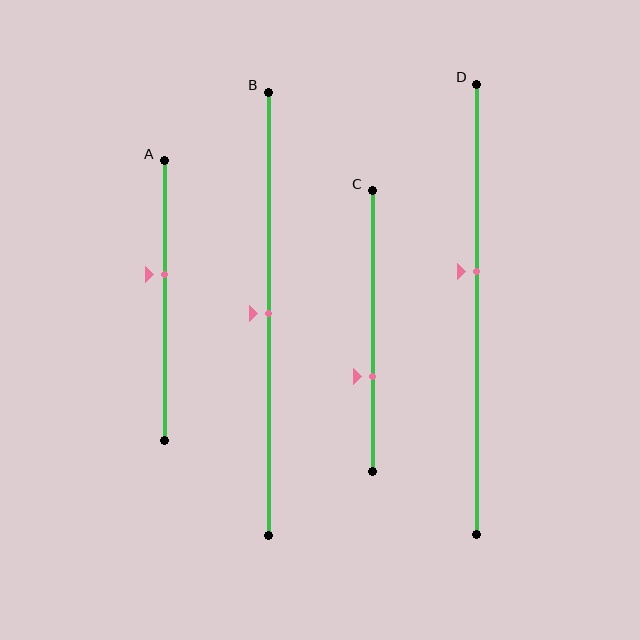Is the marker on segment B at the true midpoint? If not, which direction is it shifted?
Yes, the marker on segment B is at the true midpoint.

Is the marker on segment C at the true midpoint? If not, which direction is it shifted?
No, the marker on segment C is shifted downward by about 16% of the segment length.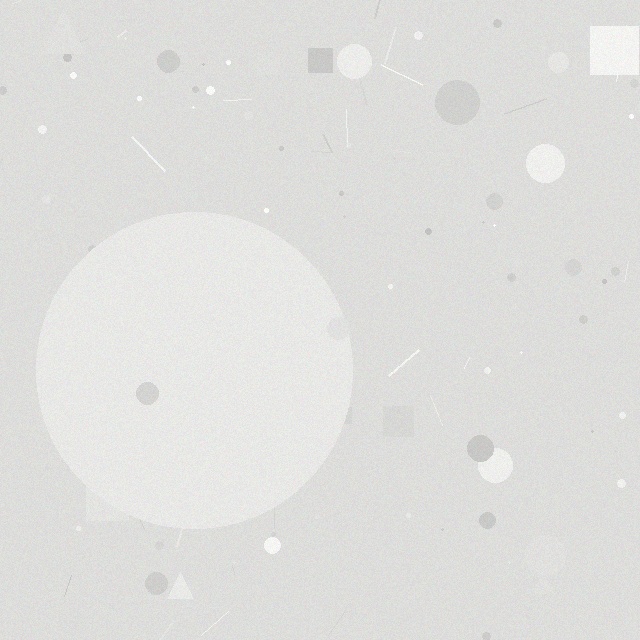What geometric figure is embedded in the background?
A circle is embedded in the background.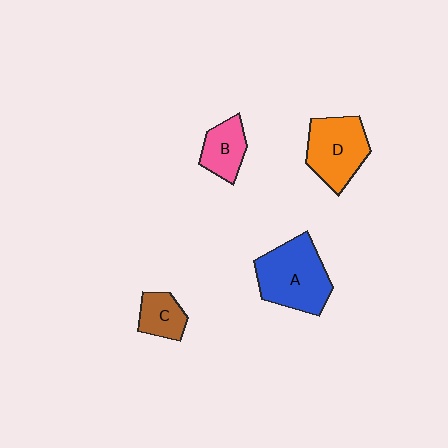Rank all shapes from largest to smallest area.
From largest to smallest: A (blue), D (orange), B (pink), C (brown).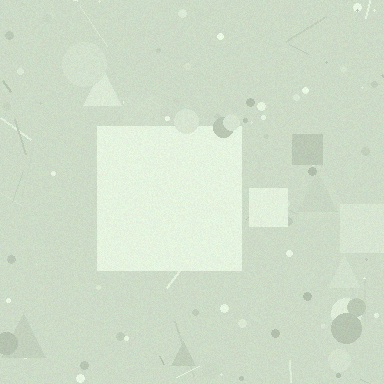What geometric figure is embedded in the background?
A square is embedded in the background.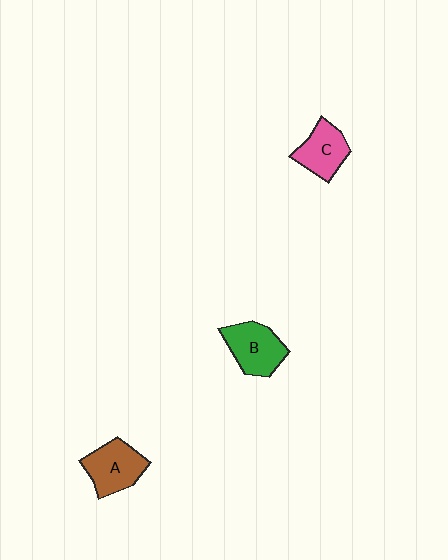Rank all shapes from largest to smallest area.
From largest to smallest: B (green), A (brown), C (pink).